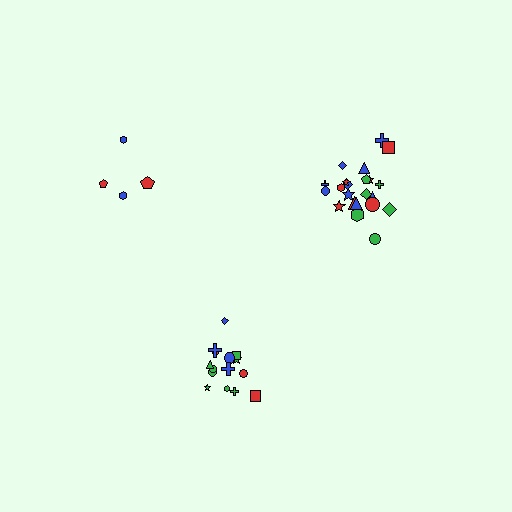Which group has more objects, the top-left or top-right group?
The top-right group.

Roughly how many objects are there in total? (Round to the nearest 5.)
Roughly 40 objects in total.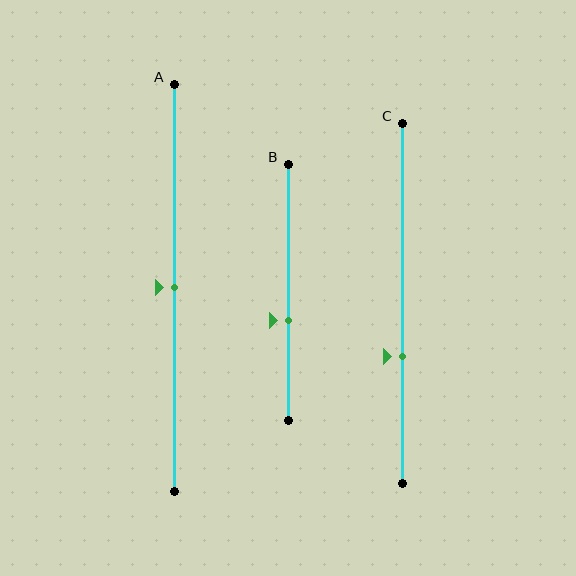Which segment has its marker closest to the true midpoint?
Segment A has its marker closest to the true midpoint.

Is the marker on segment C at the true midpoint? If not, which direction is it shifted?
No, the marker on segment C is shifted downward by about 15% of the segment length.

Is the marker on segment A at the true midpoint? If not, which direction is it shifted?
Yes, the marker on segment A is at the true midpoint.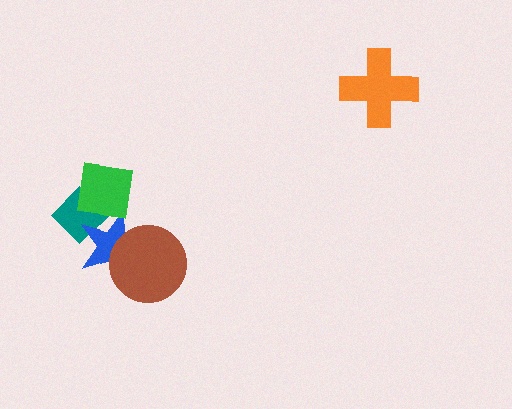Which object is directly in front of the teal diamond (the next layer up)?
The blue star is directly in front of the teal diamond.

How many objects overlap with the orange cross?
0 objects overlap with the orange cross.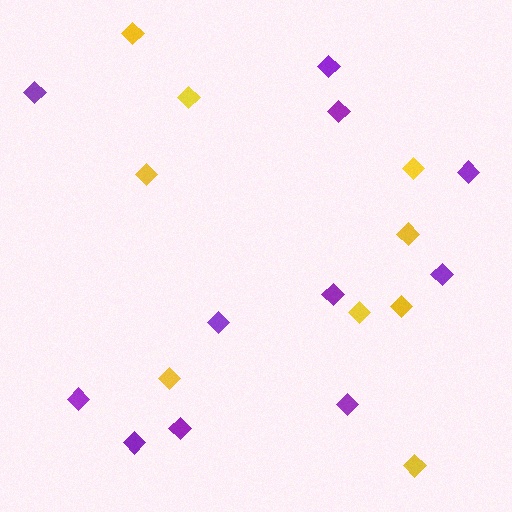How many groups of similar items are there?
There are 2 groups: one group of purple diamonds (11) and one group of yellow diamonds (9).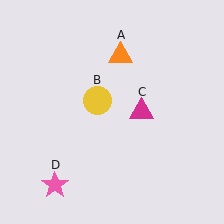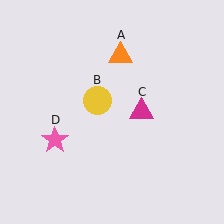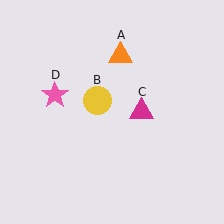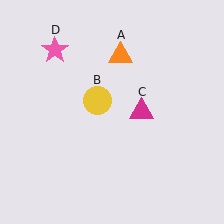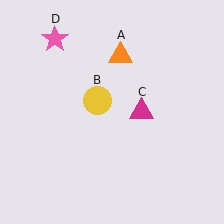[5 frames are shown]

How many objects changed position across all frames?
1 object changed position: pink star (object D).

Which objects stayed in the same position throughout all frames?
Orange triangle (object A) and yellow circle (object B) and magenta triangle (object C) remained stationary.